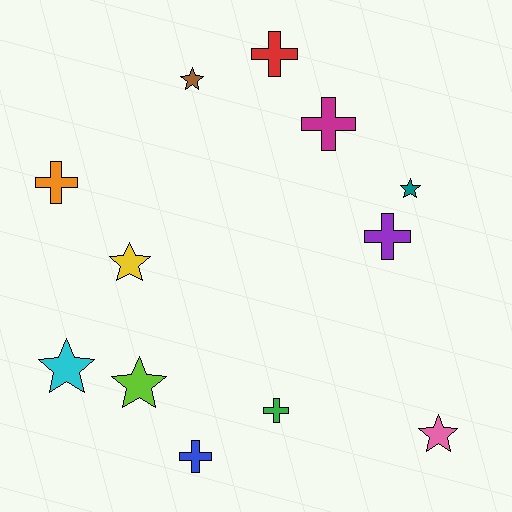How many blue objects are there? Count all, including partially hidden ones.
There is 1 blue object.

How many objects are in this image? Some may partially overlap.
There are 12 objects.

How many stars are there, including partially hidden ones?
There are 6 stars.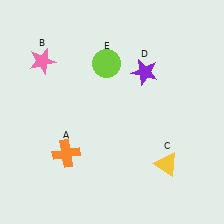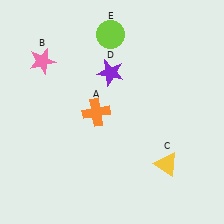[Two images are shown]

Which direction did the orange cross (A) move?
The orange cross (A) moved up.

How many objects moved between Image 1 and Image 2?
3 objects moved between the two images.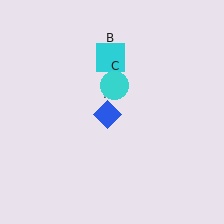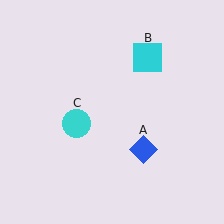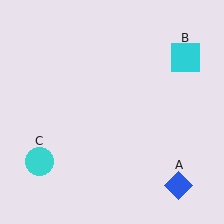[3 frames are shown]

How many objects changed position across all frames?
3 objects changed position: blue diamond (object A), cyan square (object B), cyan circle (object C).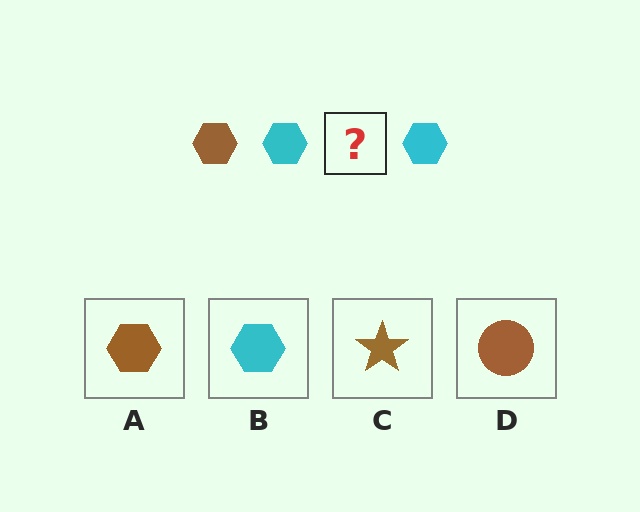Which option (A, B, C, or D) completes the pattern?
A.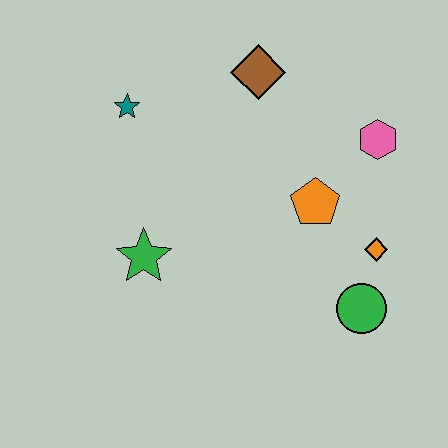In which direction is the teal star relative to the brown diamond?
The teal star is to the left of the brown diamond.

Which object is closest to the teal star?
The brown diamond is closest to the teal star.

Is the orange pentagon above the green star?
Yes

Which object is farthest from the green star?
The pink hexagon is farthest from the green star.